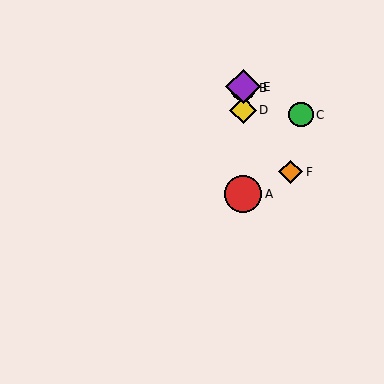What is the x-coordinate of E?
Object E is at x≈243.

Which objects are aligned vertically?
Objects A, B, D, E are aligned vertically.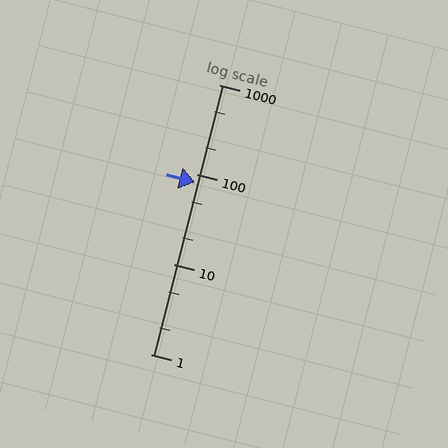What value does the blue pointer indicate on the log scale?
The pointer indicates approximately 83.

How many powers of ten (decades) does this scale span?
The scale spans 3 decades, from 1 to 1000.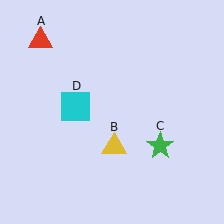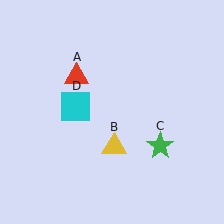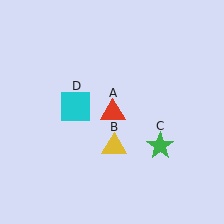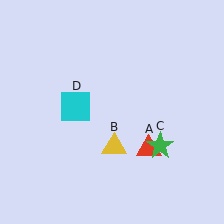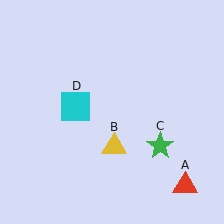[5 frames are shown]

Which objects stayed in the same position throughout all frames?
Yellow triangle (object B) and green star (object C) and cyan square (object D) remained stationary.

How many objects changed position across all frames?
1 object changed position: red triangle (object A).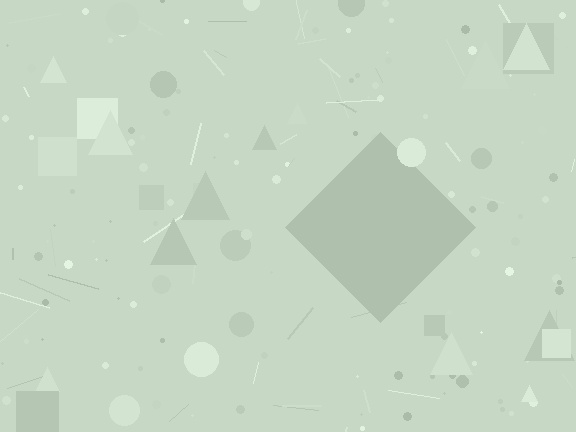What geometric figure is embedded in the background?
A diamond is embedded in the background.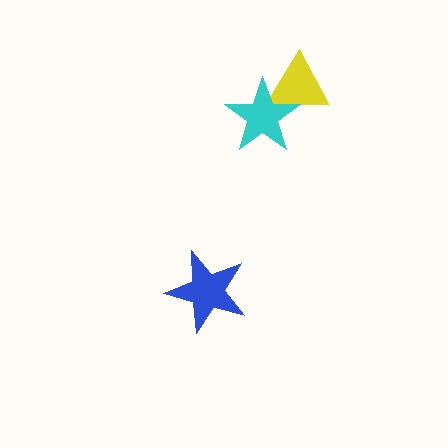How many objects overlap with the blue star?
0 objects overlap with the blue star.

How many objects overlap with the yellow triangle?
1 object overlaps with the yellow triangle.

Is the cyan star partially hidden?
No, no other shape covers it.